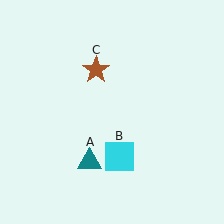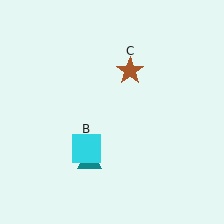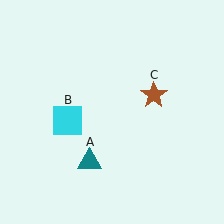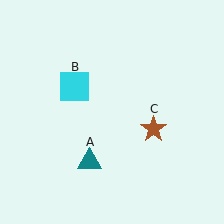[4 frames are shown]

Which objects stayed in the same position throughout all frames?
Teal triangle (object A) remained stationary.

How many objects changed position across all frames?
2 objects changed position: cyan square (object B), brown star (object C).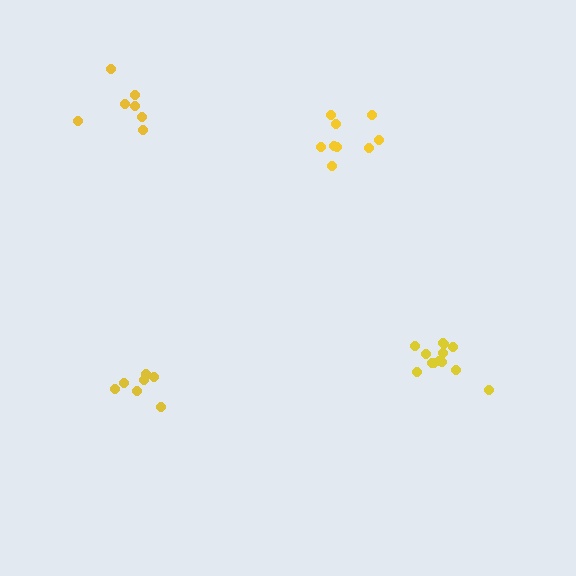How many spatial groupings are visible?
There are 4 spatial groupings.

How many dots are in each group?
Group 1: 9 dots, Group 2: 7 dots, Group 3: 13 dots, Group 4: 7 dots (36 total).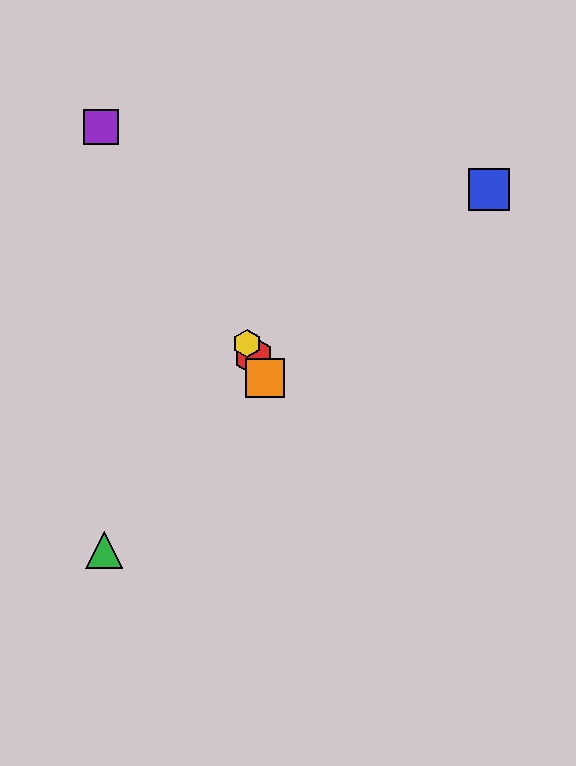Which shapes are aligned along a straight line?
The red hexagon, the yellow hexagon, the orange square are aligned along a straight line.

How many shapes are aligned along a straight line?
3 shapes (the red hexagon, the yellow hexagon, the orange square) are aligned along a straight line.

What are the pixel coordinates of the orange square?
The orange square is at (265, 378).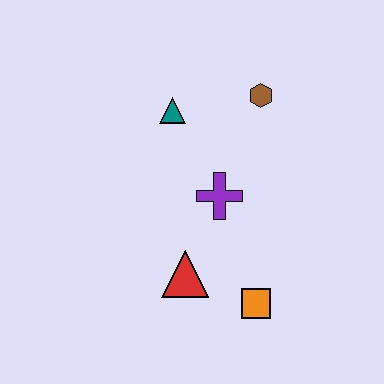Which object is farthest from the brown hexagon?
The orange square is farthest from the brown hexagon.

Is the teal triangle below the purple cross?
No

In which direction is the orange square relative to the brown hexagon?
The orange square is below the brown hexagon.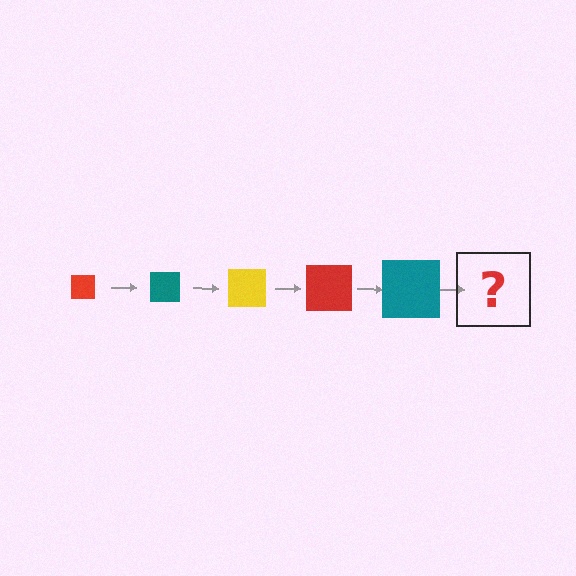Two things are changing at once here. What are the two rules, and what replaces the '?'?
The two rules are that the square grows larger each step and the color cycles through red, teal, and yellow. The '?' should be a yellow square, larger than the previous one.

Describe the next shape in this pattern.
It should be a yellow square, larger than the previous one.